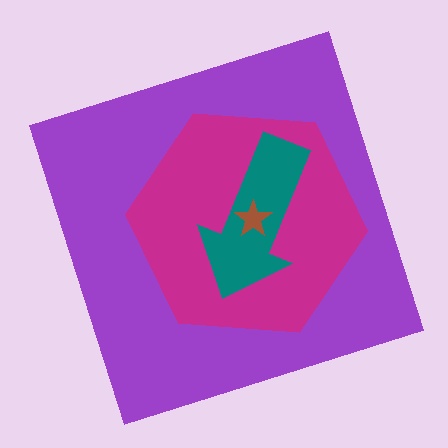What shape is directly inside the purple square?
The magenta hexagon.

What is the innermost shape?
The brown star.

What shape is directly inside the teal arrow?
The brown star.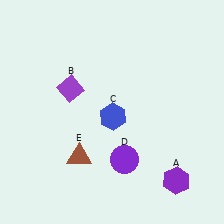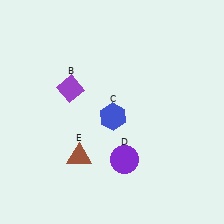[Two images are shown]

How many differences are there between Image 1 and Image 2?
There is 1 difference between the two images.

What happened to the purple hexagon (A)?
The purple hexagon (A) was removed in Image 2. It was in the bottom-right area of Image 1.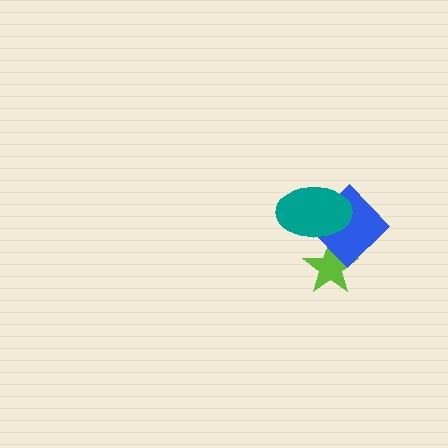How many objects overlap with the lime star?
2 objects overlap with the lime star.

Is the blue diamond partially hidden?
Yes, it is partially covered by another shape.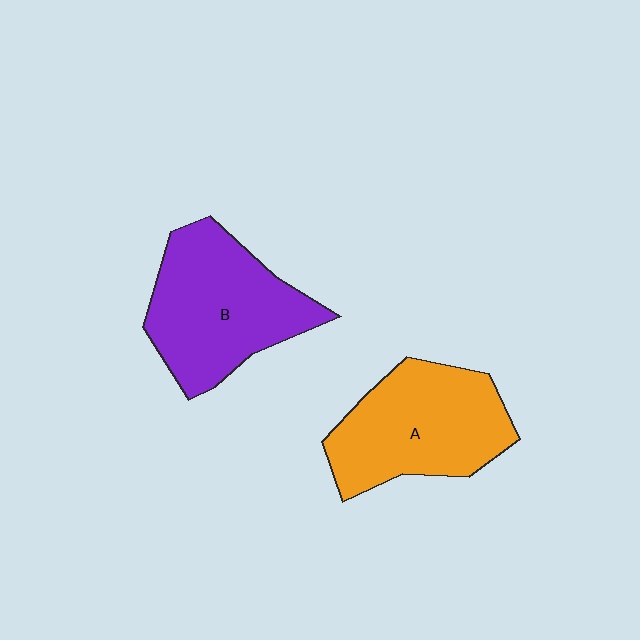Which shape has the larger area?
Shape B (purple).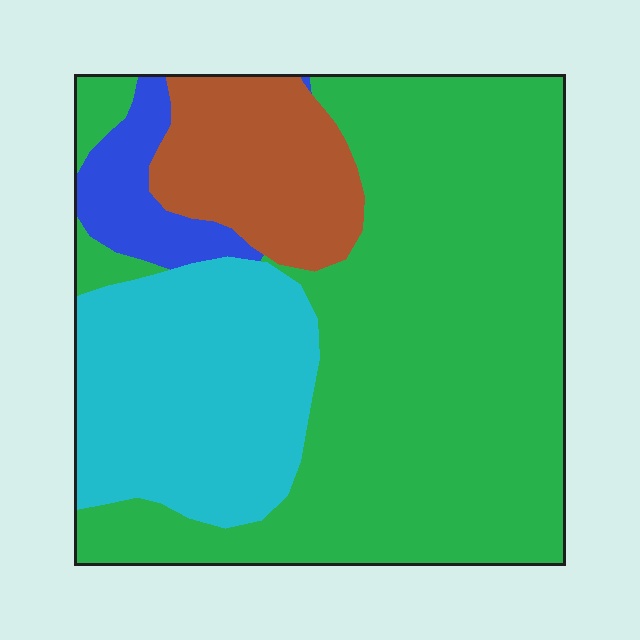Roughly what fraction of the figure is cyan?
Cyan takes up about one quarter (1/4) of the figure.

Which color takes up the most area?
Green, at roughly 60%.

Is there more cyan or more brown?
Cyan.